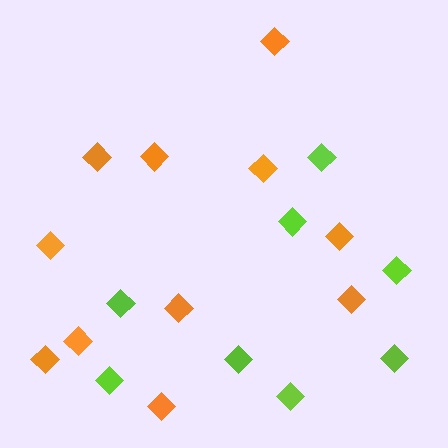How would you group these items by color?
There are 2 groups: one group of lime diamonds (8) and one group of orange diamonds (11).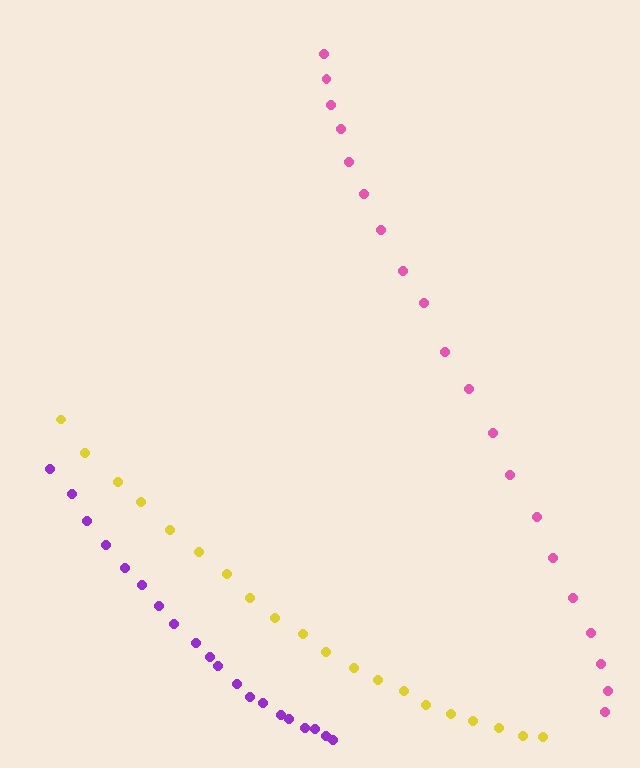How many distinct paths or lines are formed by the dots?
There are 3 distinct paths.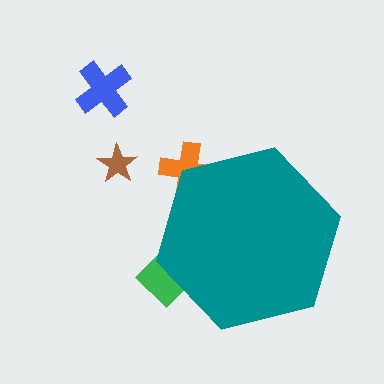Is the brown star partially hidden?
No, the brown star is fully visible.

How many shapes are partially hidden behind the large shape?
2 shapes are partially hidden.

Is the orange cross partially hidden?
Yes, the orange cross is partially hidden behind the teal hexagon.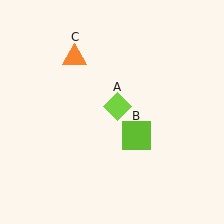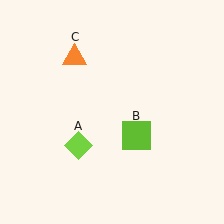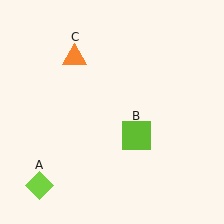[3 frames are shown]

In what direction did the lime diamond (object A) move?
The lime diamond (object A) moved down and to the left.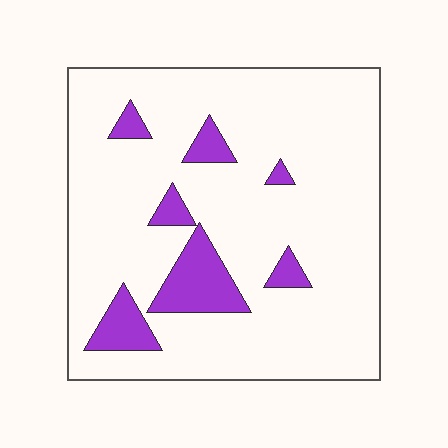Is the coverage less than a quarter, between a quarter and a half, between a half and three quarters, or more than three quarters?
Less than a quarter.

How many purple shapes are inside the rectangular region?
7.